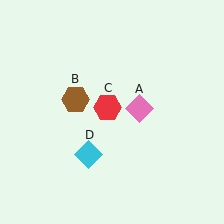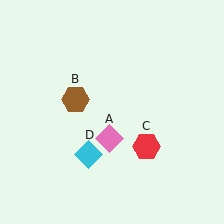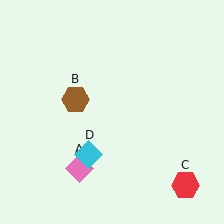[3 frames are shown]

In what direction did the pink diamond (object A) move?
The pink diamond (object A) moved down and to the left.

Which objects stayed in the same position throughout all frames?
Brown hexagon (object B) and cyan diamond (object D) remained stationary.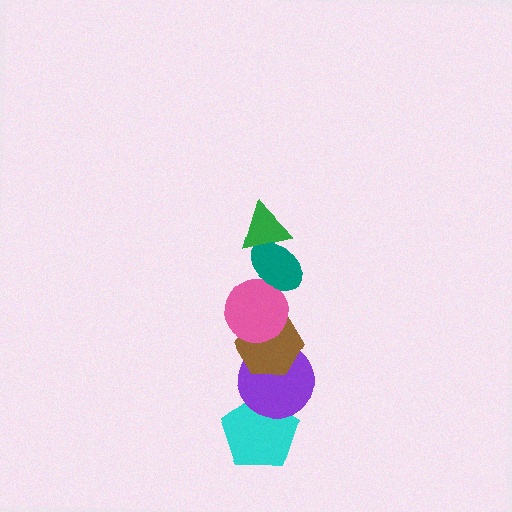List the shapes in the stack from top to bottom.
From top to bottom: the green triangle, the teal ellipse, the pink circle, the brown hexagon, the purple circle, the cyan pentagon.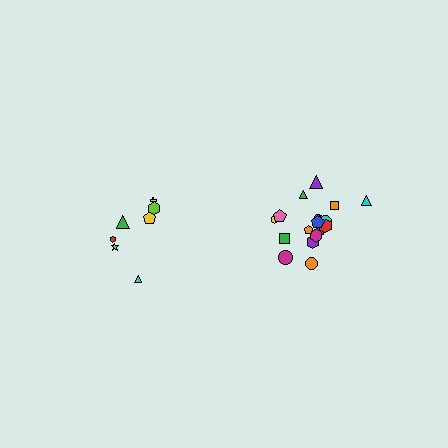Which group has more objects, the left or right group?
The right group.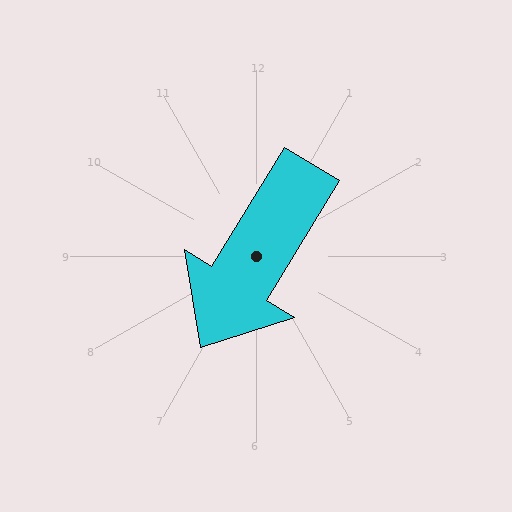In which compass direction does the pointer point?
Southwest.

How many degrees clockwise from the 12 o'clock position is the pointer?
Approximately 211 degrees.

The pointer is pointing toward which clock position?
Roughly 7 o'clock.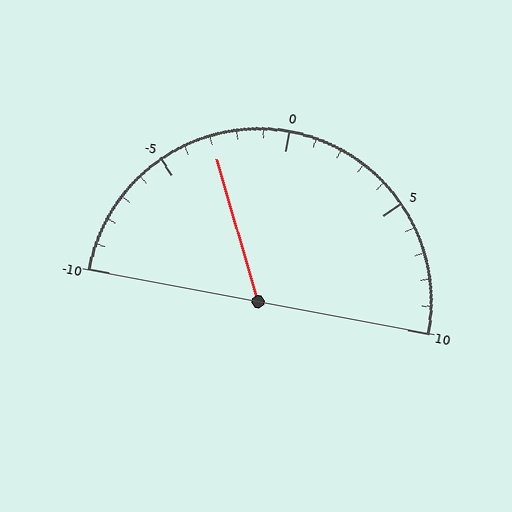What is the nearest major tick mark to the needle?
The nearest major tick mark is -5.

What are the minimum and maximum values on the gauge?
The gauge ranges from -10 to 10.